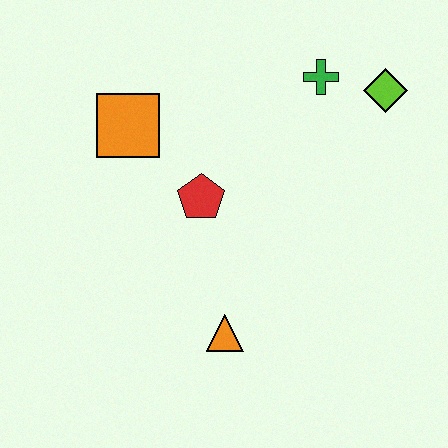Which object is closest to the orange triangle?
The red pentagon is closest to the orange triangle.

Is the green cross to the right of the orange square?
Yes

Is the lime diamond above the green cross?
No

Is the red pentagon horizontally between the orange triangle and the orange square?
Yes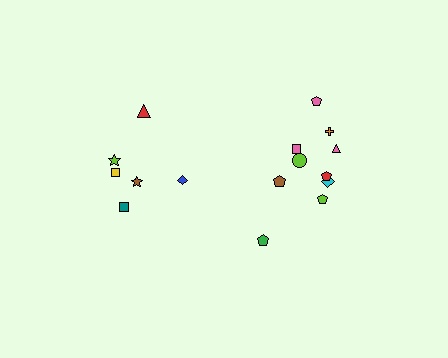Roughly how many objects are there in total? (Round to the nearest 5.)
Roughly 15 objects in total.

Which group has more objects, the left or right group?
The right group.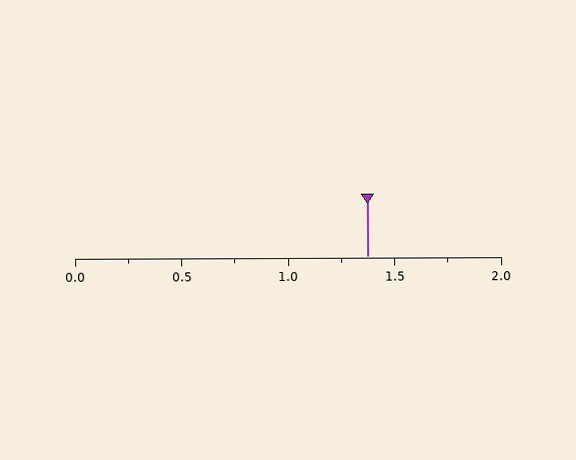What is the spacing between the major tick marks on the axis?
The major ticks are spaced 0.5 apart.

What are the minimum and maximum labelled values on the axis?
The axis runs from 0.0 to 2.0.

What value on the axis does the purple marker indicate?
The marker indicates approximately 1.38.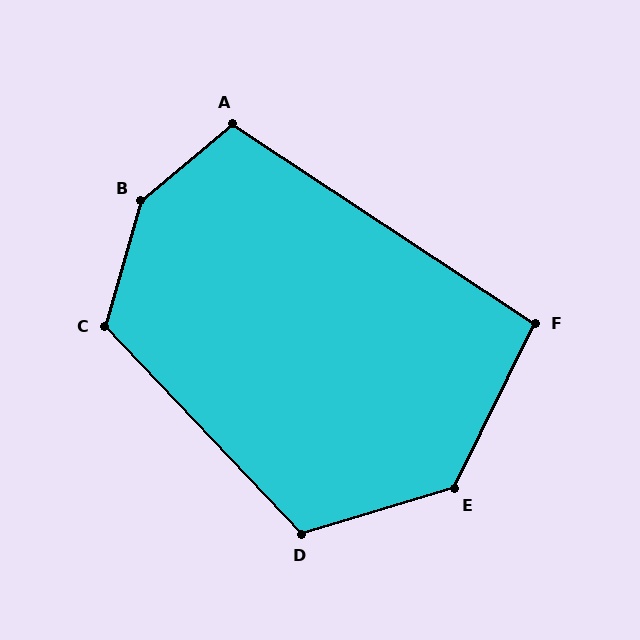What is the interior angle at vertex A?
Approximately 106 degrees (obtuse).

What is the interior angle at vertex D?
Approximately 117 degrees (obtuse).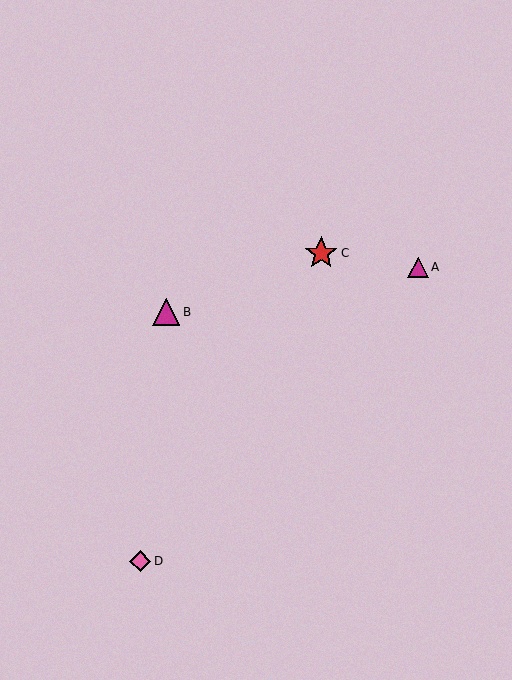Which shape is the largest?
The red star (labeled C) is the largest.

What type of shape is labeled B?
Shape B is a magenta triangle.